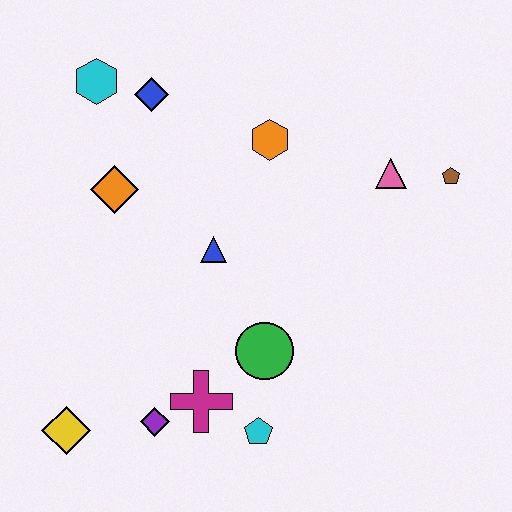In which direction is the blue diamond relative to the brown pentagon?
The blue diamond is to the left of the brown pentagon.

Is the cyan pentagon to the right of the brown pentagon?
No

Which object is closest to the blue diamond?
The cyan hexagon is closest to the blue diamond.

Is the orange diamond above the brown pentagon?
No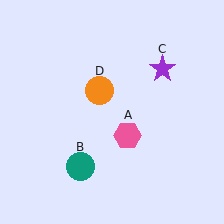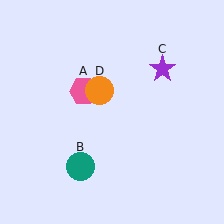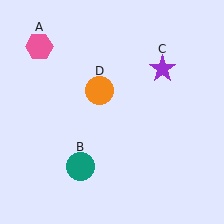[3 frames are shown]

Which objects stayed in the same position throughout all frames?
Teal circle (object B) and purple star (object C) and orange circle (object D) remained stationary.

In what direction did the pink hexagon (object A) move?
The pink hexagon (object A) moved up and to the left.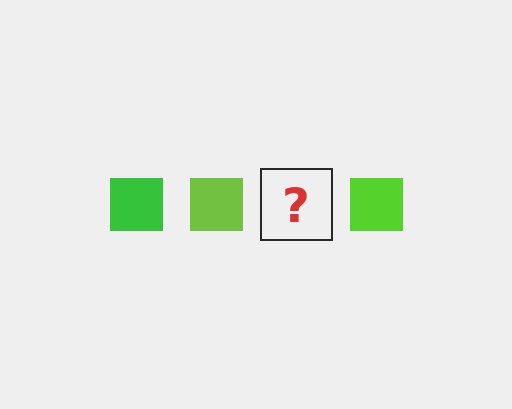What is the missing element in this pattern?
The missing element is a green square.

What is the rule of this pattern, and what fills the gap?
The rule is that the pattern cycles through green, lime squares. The gap should be filled with a green square.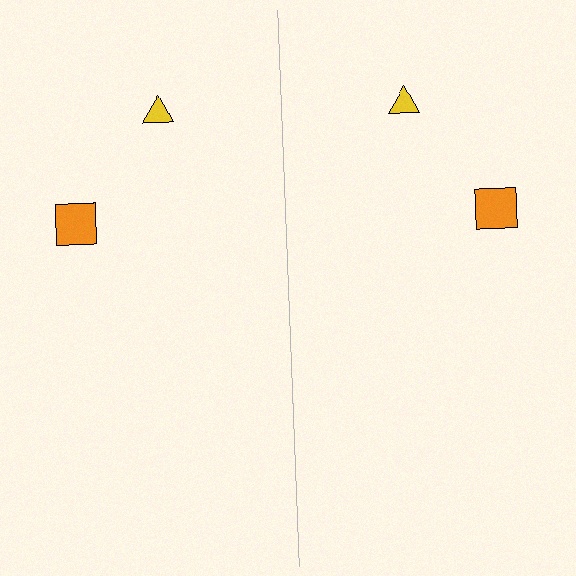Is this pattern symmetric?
Yes, this pattern has bilateral (reflection) symmetry.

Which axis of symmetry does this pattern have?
The pattern has a vertical axis of symmetry running through the center of the image.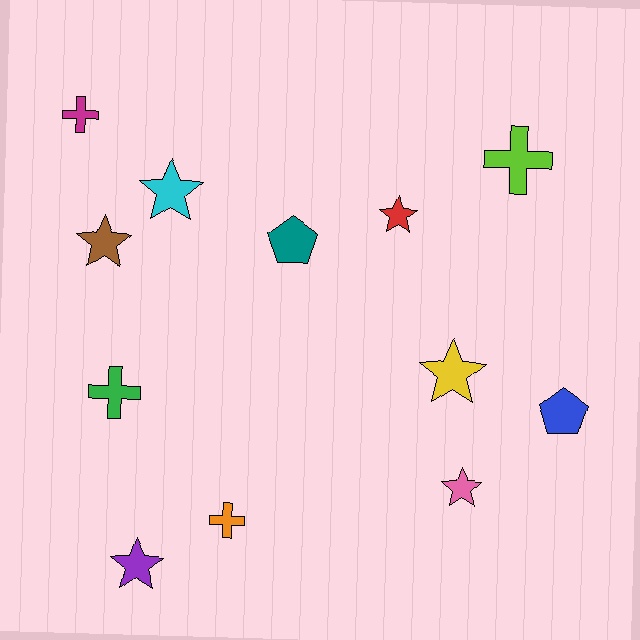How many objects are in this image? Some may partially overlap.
There are 12 objects.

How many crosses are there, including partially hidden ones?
There are 4 crosses.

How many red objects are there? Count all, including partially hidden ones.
There is 1 red object.